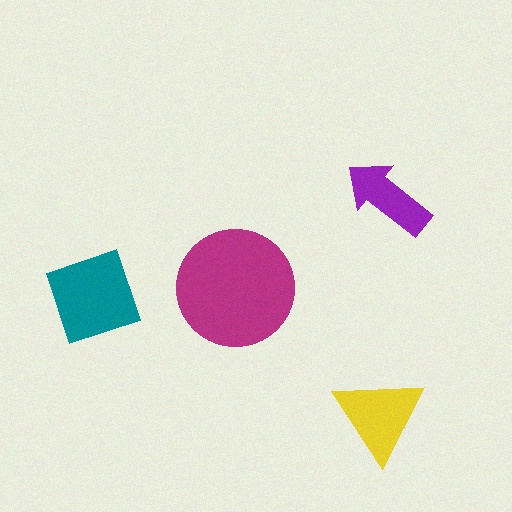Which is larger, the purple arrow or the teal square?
The teal square.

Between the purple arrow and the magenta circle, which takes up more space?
The magenta circle.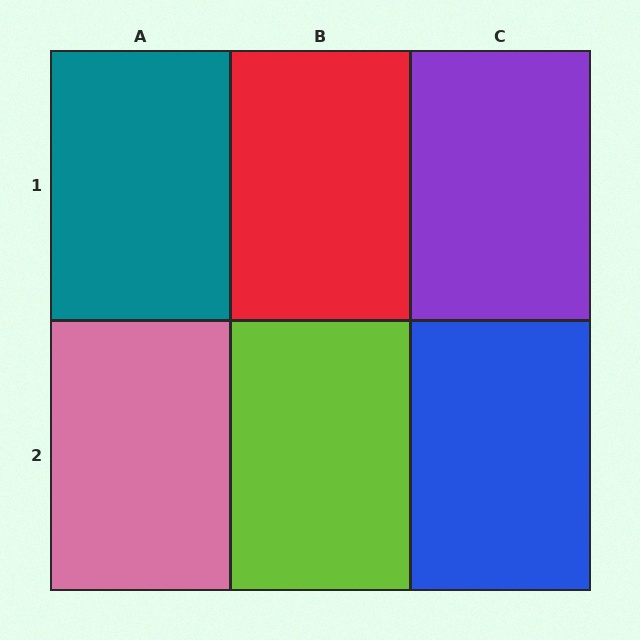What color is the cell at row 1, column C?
Purple.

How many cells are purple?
1 cell is purple.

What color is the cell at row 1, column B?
Red.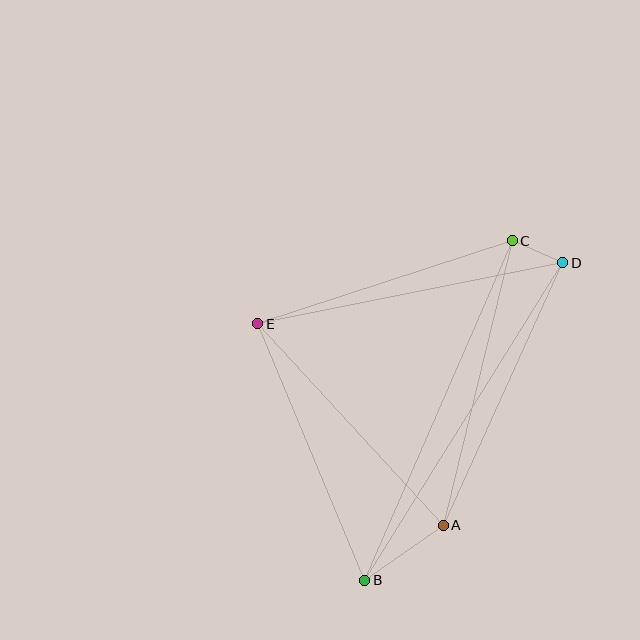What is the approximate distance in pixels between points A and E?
The distance between A and E is approximately 274 pixels.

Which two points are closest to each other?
Points C and D are closest to each other.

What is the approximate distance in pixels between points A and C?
The distance between A and C is approximately 293 pixels.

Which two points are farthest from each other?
Points B and D are farthest from each other.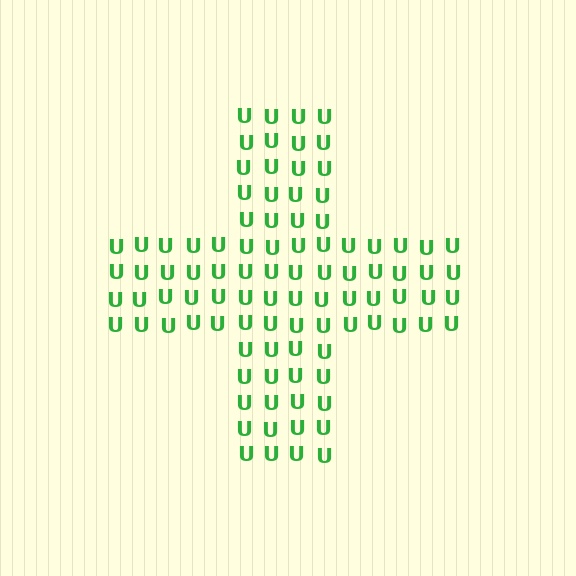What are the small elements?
The small elements are letter U's.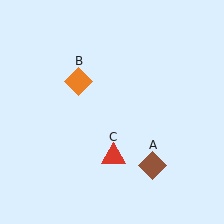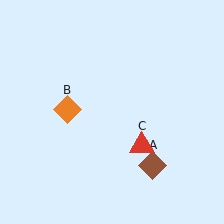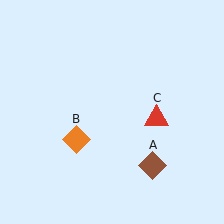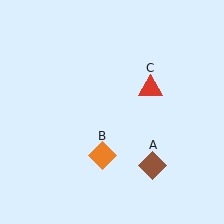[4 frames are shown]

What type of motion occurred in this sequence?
The orange diamond (object B), red triangle (object C) rotated counterclockwise around the center of the scene.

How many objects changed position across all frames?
2 objects changed position: orange diamond (object B), red triangle (object C).